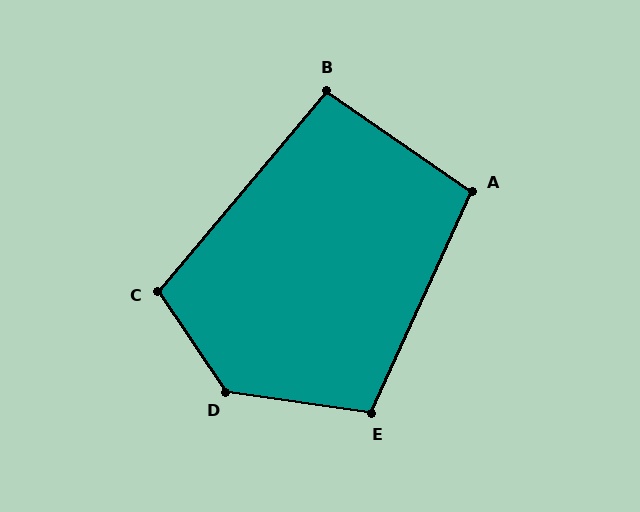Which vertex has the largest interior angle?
D, at approximately 132 degrees.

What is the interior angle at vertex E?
Approximately 106 degrees (obtuse).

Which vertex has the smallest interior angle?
B, at approximately 95 degrees.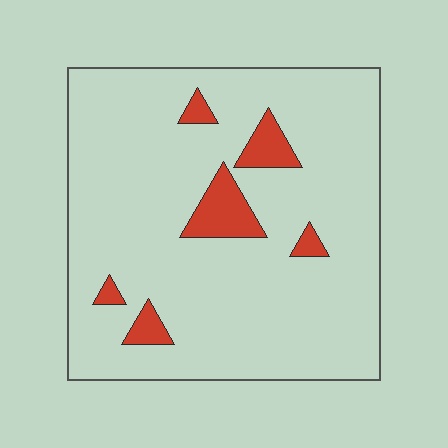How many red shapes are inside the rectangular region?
6.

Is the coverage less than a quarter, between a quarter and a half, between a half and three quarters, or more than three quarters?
Less than a quarter.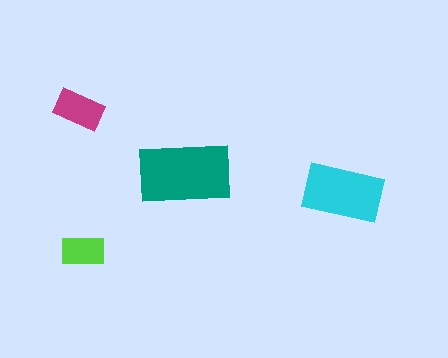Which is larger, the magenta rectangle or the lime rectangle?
The magenta one.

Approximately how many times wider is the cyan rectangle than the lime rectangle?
About 2 times wider.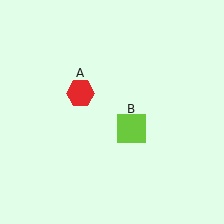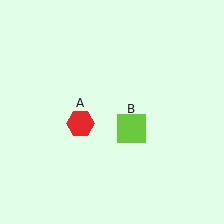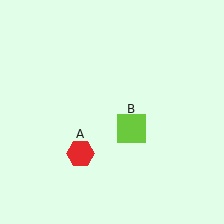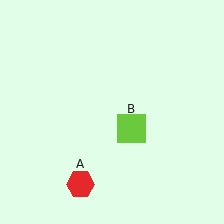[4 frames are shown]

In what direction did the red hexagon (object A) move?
The red hexagon (object A) moved down.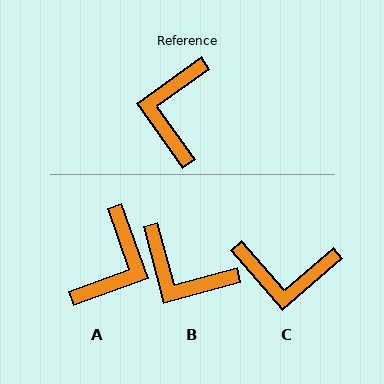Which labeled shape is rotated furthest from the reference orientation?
A, about 164 degrees away.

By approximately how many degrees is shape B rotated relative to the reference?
Approximately 69 degrees counter-clockwise.